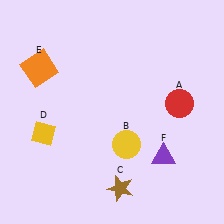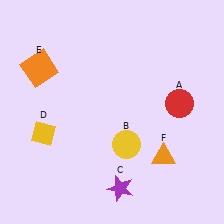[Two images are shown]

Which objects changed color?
C changed from brown to purple. F changed from purple to orange.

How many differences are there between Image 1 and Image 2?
There are 2 differences between the two images.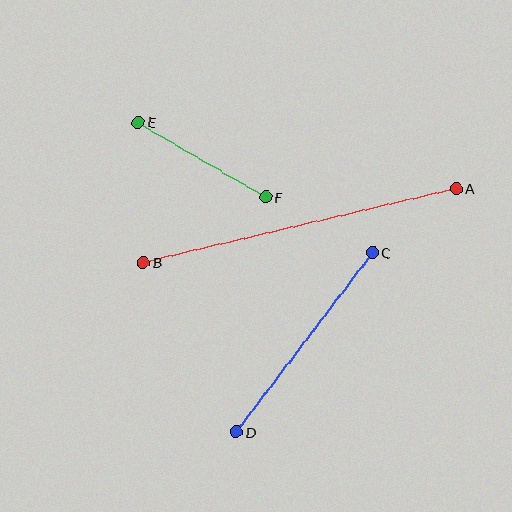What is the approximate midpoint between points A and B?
The midpoint is at approximately (300, 226) pixels.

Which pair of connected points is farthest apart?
Points A and B are farthest apart.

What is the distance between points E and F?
The distance is approximately 148 pixels.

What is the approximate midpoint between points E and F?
The midpoint is at approximately (202, 160) pixels.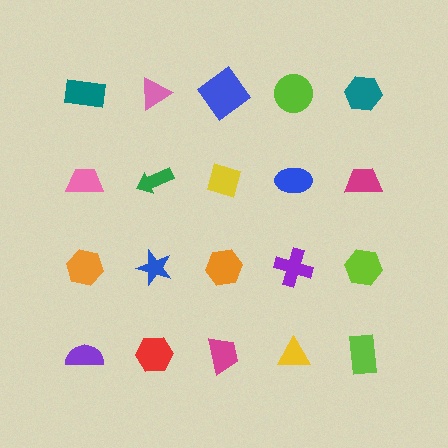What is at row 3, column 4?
A purple cross.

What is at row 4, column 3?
A magenta trapezoid.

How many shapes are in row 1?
5 shapes.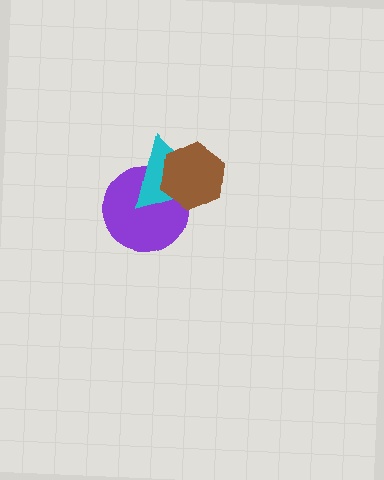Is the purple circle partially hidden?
Yes, it is partially covered by another shape.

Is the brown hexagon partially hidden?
No, no other shape covers it.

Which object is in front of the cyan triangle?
The brown hexagon is in front of the cyan triangle.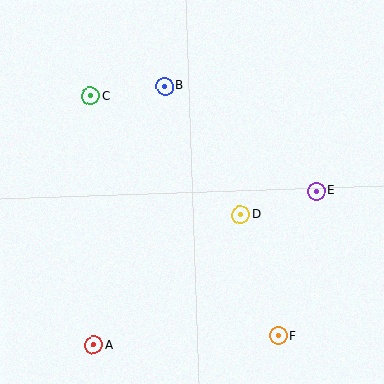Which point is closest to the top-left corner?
Point C is closest to the top-left corner.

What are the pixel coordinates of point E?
Point E is at (316, 191).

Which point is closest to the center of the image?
Point D at (241, 215) is closest to the center.